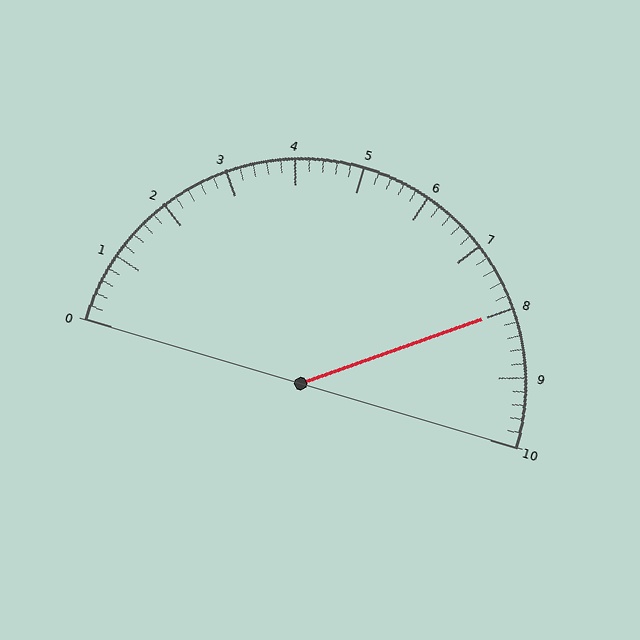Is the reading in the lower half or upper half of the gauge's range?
The reading is in the upper half of the range (0 to 10).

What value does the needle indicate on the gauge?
The needle indicates approximately 8.0.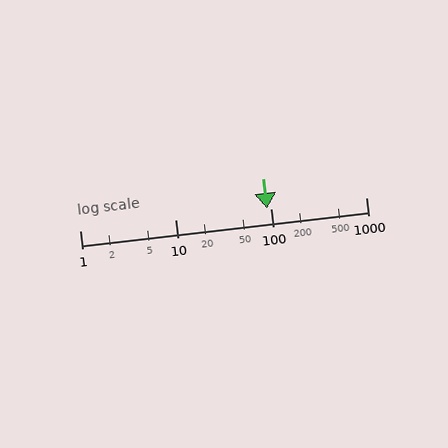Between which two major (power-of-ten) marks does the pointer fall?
The pointer is between 10 and 100.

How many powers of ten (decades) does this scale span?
The scale spans 3 decades, from 1 to 1000.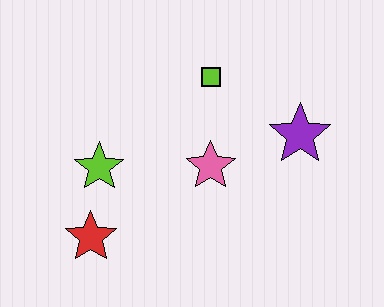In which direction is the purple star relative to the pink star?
The purple star is to the right of the pink star.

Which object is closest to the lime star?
The red star is closest to the lime star.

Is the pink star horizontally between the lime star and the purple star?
Yes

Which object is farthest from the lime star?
The purple star is farthest from the lime star.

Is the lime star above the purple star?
No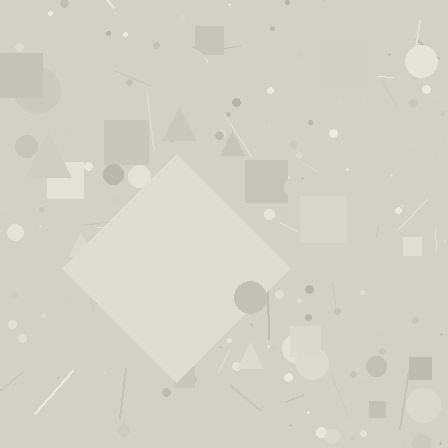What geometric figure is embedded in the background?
A diamond is embedded in the background.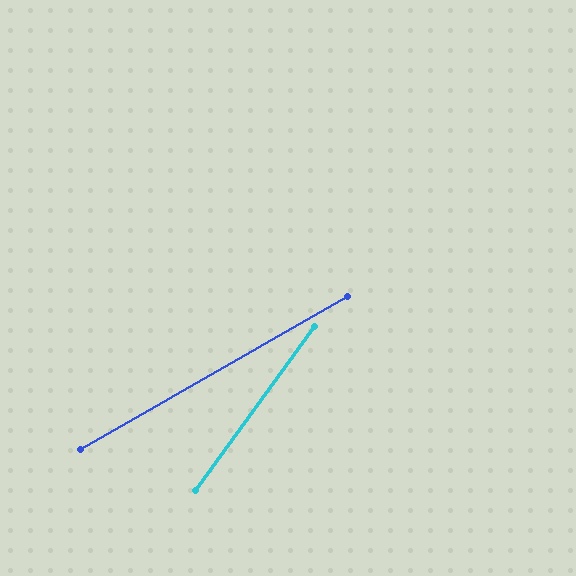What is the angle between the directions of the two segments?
Approximately 24 degrees.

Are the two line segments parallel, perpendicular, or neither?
Neither parallel nor perpendicular — they differ by about 24°.